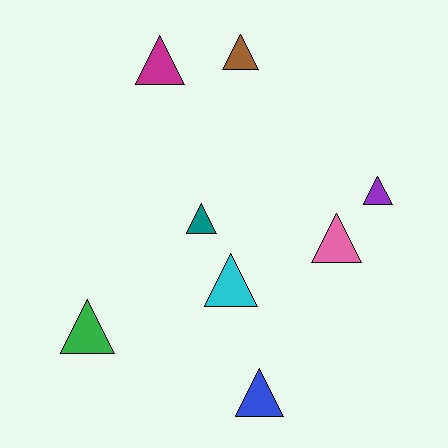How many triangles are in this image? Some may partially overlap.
There are 8 triangles.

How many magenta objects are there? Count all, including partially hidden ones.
There is 1 magenta object.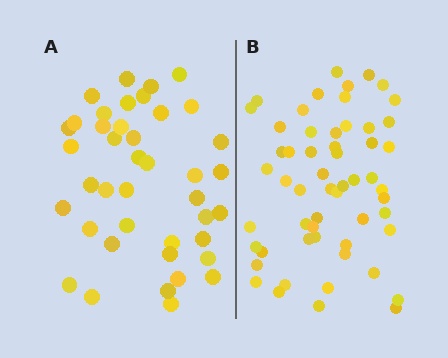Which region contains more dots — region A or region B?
Region B (the right region) has more dots.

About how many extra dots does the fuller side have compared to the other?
Region B has approximately 15 more dots than region A.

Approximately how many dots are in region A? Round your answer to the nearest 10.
About 40 dots. (The exact count is 41, which rounds to 40.)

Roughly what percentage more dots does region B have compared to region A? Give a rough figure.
About 35% more.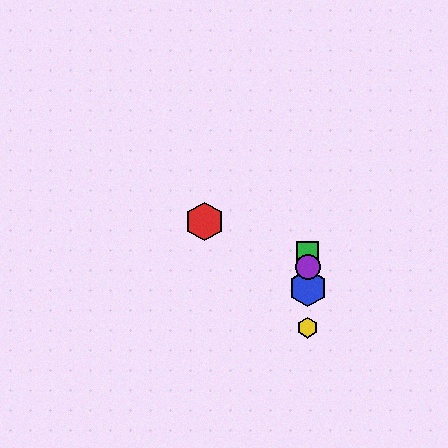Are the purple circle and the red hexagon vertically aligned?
No, the purple circle is at x≈308 and the red hexagon is at x≈205.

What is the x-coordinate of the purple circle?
The purple circle is at x≈308.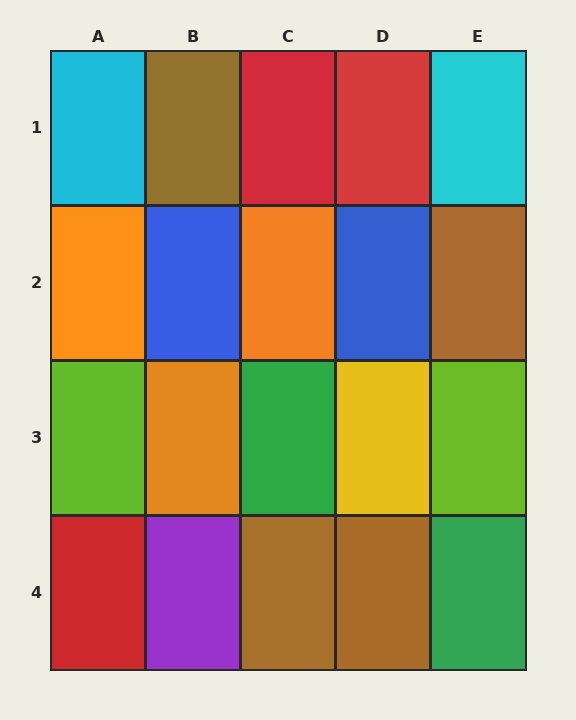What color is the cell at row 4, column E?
Green.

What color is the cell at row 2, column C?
Orange.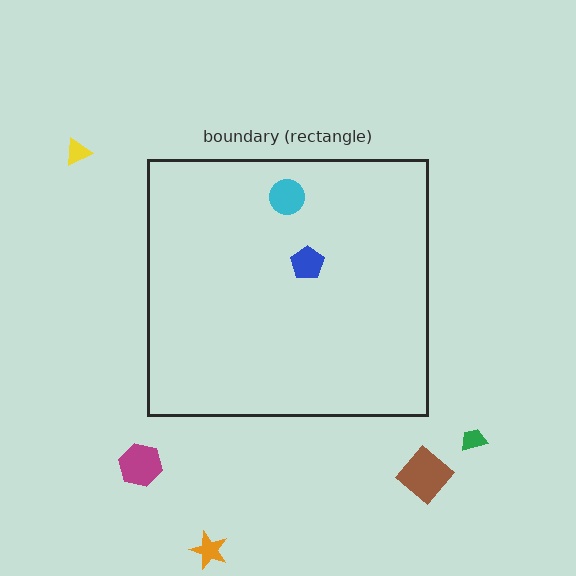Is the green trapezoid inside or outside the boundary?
Outside.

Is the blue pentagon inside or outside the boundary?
Inside.